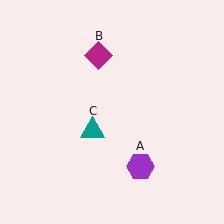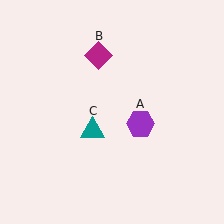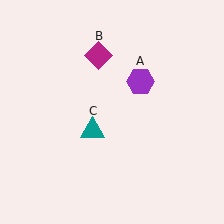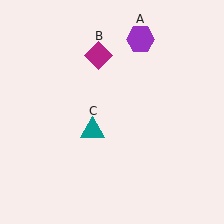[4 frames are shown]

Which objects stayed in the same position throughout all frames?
Magenta diamond (object B) and teal triangle (object C) remained stationary.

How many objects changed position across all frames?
1 object changed position: purple hexagon (object A).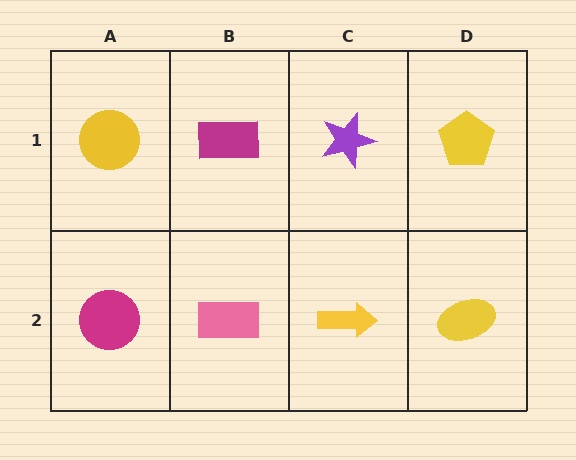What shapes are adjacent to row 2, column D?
A yellow pentagon (row 1, column D), a yellow arrow (row 2, column C).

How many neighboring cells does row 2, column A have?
2.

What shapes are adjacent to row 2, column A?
A yellow circle (row 1, column A), a pink rectangle (row 2, column B).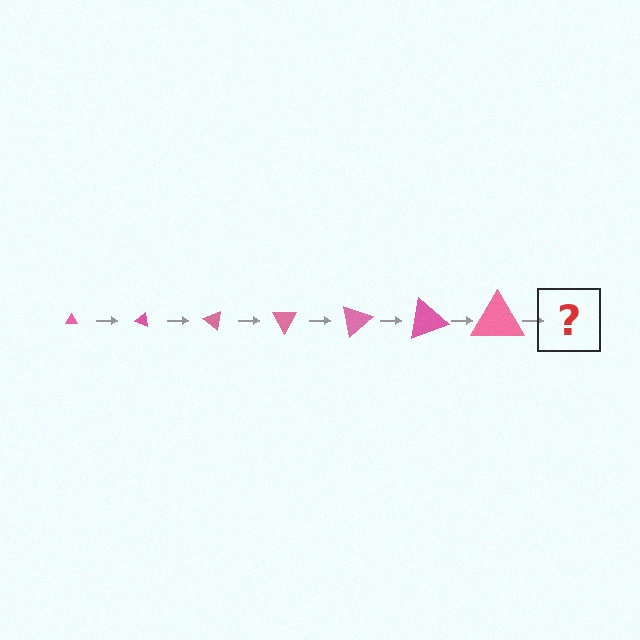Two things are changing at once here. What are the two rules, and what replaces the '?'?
The two rules are that the triangle grows larger each step and it rotates 20 degrees each step. The '?' should be a triangle, larger than the previous one and rotated 140 degrees from the start.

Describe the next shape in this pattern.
It should be a triangle, larger than the previous one and rotated 140 degrees from the start.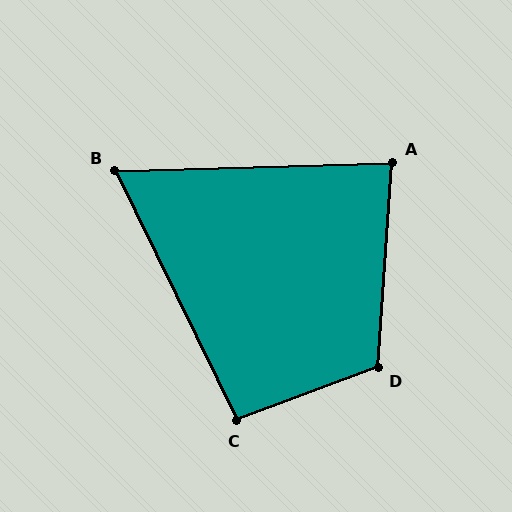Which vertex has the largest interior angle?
D, at approximately 114 degrees.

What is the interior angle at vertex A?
Approximately 84 degrees (acute).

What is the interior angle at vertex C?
Approximately 96 degrees (obtuse).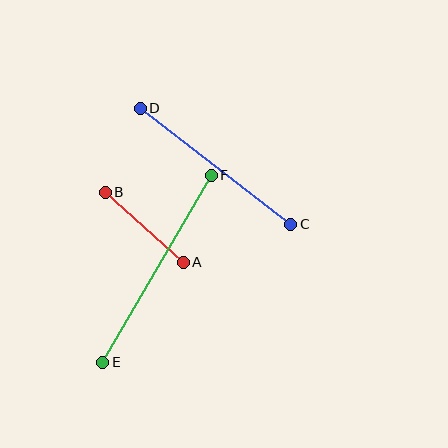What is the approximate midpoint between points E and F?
The midpoint is at approximately (157, 269) pixels.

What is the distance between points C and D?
The distance is approximately 190 pixels.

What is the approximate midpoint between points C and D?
The midpoint is at approximately (215, 166) pixels.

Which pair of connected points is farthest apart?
Points E and F are farthest apart.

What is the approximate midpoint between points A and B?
The midpoint is at approximately (144, 227) pixels.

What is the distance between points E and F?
The distance is approximately 216 pixels.